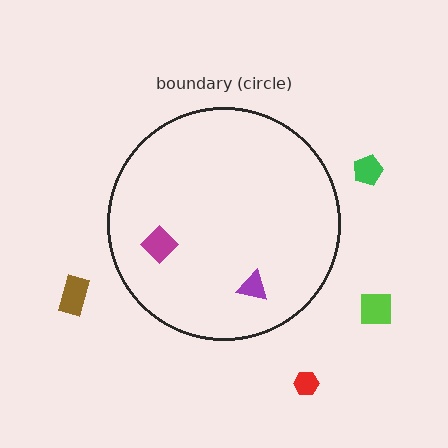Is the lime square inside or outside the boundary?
Outside.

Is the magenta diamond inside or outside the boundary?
Inside.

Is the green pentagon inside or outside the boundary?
Outside.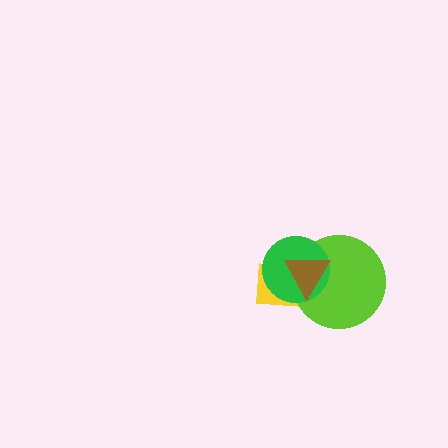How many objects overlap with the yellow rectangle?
3 objects overlap with the yellow rectangle.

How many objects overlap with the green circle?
3 objects overlap with the green circle.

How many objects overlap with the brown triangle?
3 objects overlap with the brown triangle.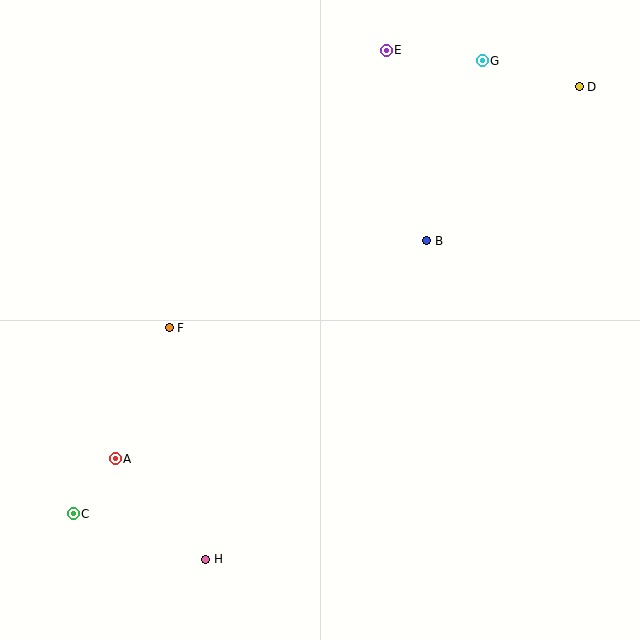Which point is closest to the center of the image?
Point B at (427, 241) is closest to the center.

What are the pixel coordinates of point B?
Point B is at (427, 241).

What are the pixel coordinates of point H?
Point H is at (206, 559).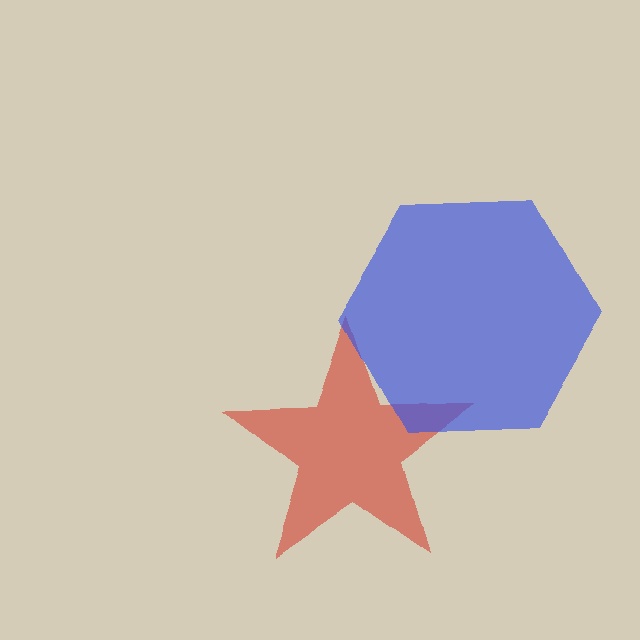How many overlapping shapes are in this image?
There are 2 overlapping shapes in the image.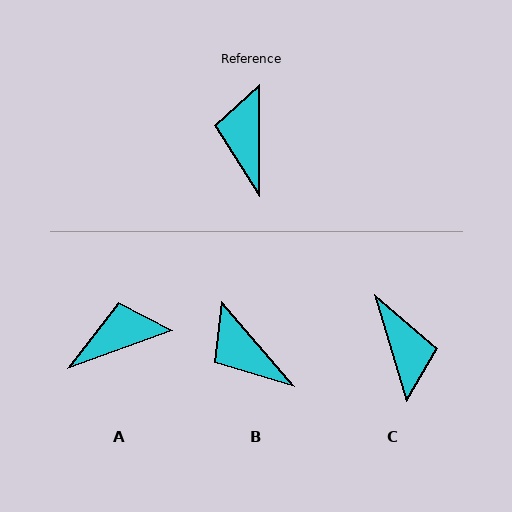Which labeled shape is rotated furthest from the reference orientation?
C, about 163 degrees away.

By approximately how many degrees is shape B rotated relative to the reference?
Approximately 41 degrees counter-clockwise.